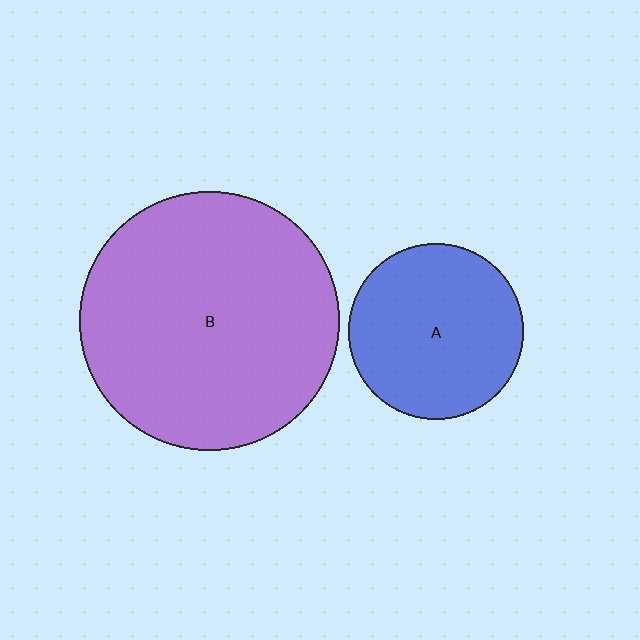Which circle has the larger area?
Circle B (purple).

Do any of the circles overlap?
No, none of the circles overlap.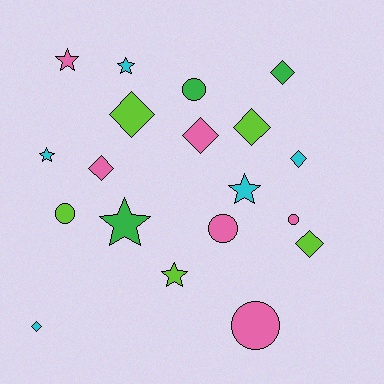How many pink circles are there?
There are 3 pink circles.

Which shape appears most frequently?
Diamond, with 8 objects.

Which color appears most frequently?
Pink, with 6 objects.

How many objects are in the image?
There are 19 objects.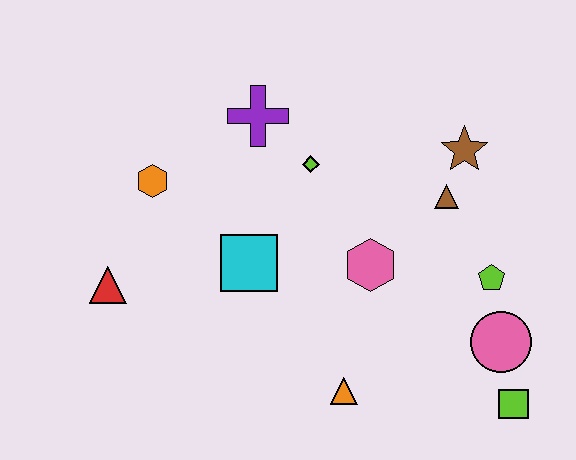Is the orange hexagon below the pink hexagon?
No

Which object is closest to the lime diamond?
The purple cross is closest to the lime diamond.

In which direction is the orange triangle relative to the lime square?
The orange triangle is to the left of the lime square.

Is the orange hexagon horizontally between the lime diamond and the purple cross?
No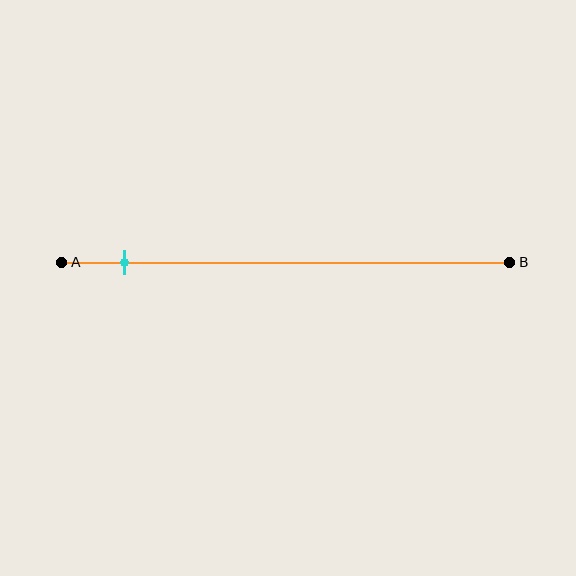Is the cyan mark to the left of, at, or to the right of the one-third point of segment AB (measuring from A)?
The cyan mark is to the left of the one-third point of segment AB.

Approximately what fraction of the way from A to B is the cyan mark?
The cyan mark is approximately 15% of the way from A to B.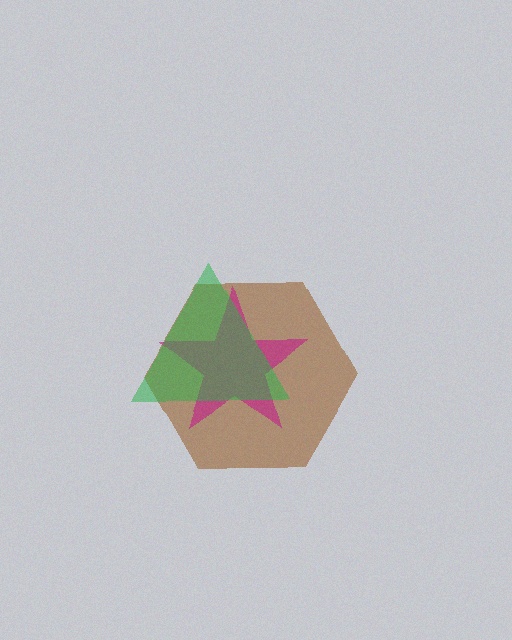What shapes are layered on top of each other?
The layered shapes are: a brown hexagon, a magenta star, a green triangle.